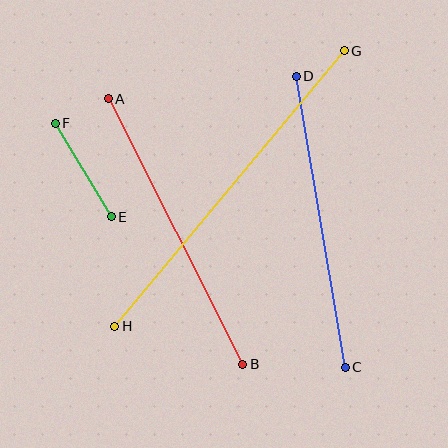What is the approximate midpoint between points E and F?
The midpoint is at approximately (83, 170) pixels.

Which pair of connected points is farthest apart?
Points G and H are farthest apart.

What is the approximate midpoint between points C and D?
The midpoint is at approximately (321, 222) pixels.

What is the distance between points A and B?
The distance is approximately 297 pixels.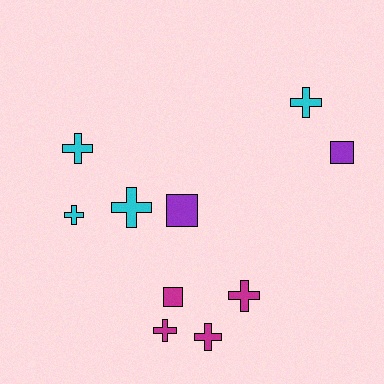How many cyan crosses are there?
There are 4 cyan crosses.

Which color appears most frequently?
Magenta, with 4 objects.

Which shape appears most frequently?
Cross, with 7 objects.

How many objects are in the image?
There are 10 objects.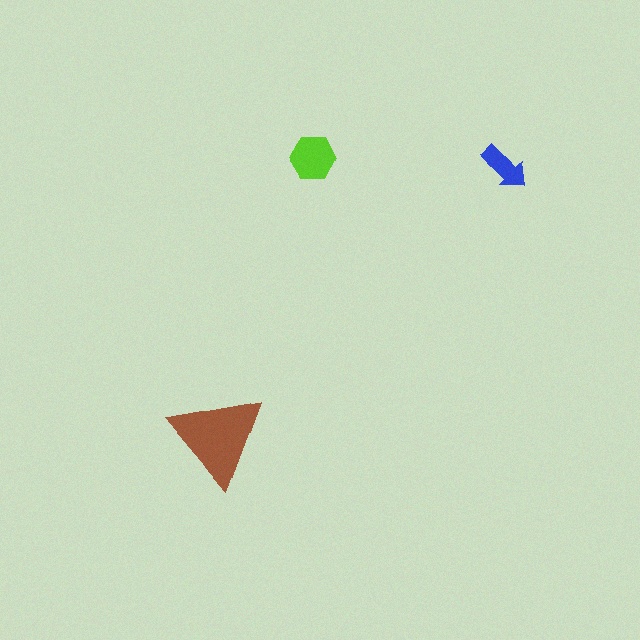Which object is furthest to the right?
The blue arrow is rightmost.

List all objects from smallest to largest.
The blue arrow, the lime hexagon, the brown triangle.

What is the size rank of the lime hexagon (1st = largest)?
2nd.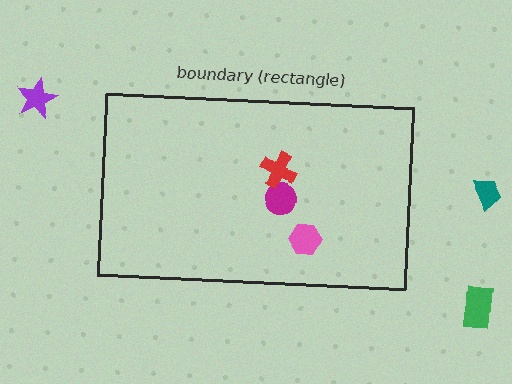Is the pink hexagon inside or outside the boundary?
Inside.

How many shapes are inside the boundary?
3 inside, 3 outside.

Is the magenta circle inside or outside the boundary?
Inside.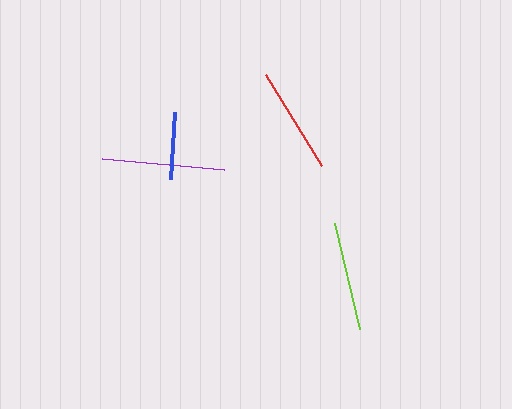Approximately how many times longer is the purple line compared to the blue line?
The purple line is approximately 1.8 times the length of the blue line.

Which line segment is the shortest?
The blue line is the shortest at approximately 67 pixels.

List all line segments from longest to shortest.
From longest to shortest: purple, lime, red, blue.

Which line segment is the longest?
The purple line is the longest at approximately 122 pixels.